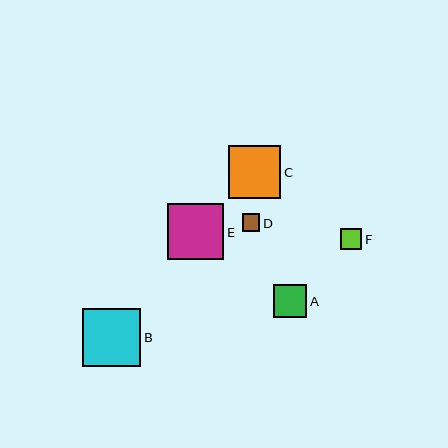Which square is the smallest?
Square D is the smallest with a size of approximately 18 pixels.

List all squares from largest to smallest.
From largest to smallest: B, E, C, A, F, D.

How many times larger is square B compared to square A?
Square B is approximately 1.7 times the size of square A.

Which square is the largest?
Square B is the largest with a size of approximately 58 pixels.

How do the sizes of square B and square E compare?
Square B and square E are approximately the same size.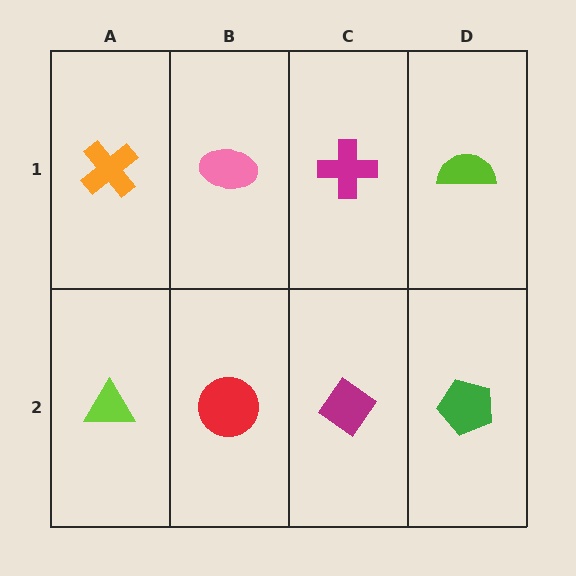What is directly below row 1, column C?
A magenta diamond.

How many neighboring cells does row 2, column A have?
2.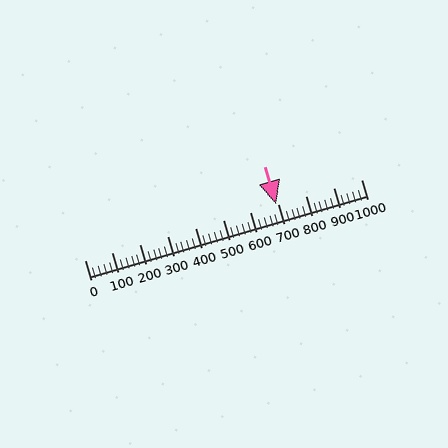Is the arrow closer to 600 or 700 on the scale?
The arrow is closer to 700.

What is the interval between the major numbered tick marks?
The major tick marks are spaced 100 units apart.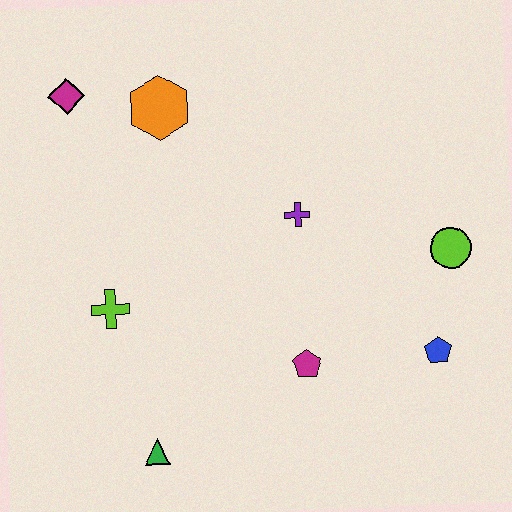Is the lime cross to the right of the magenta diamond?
Yes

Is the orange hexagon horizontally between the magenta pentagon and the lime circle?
No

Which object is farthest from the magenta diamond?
The blue pentagon is farthest from the magenta diamond.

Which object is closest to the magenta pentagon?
The blue pentagon is closest to the magenta pentagon.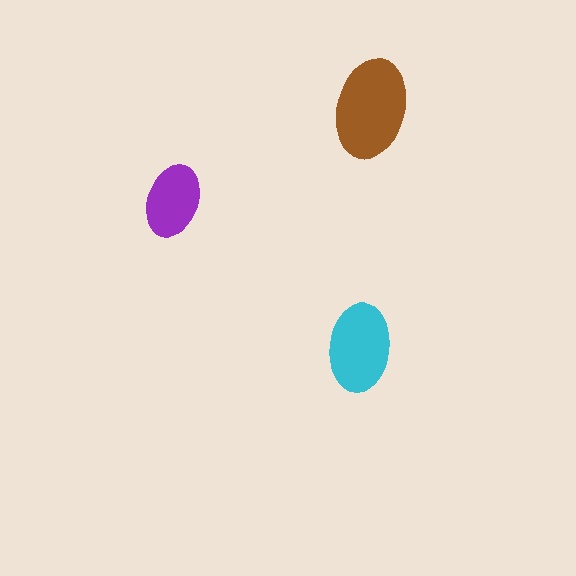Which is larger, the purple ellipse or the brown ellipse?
The brown one.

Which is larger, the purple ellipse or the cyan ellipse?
The cyan one.